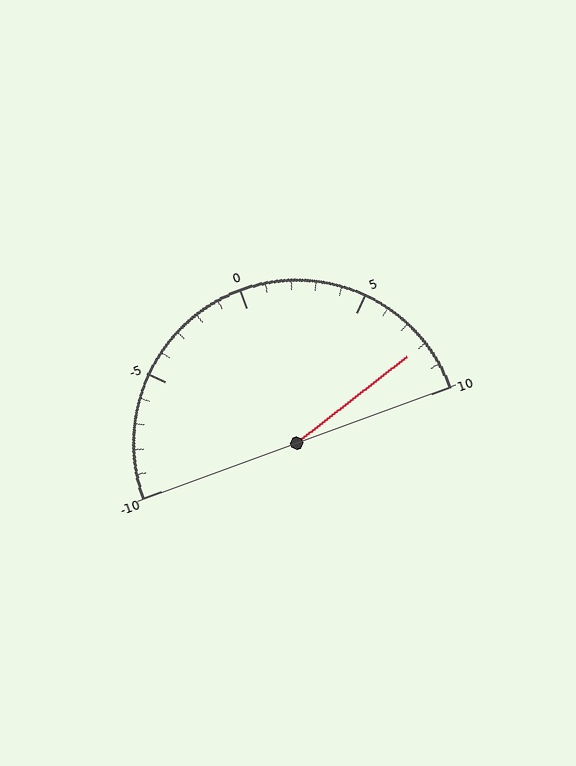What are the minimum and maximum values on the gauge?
The gauge ranges from -10 to 10.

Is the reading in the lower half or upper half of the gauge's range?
The reading is in the upper half of the range (-10 to 10).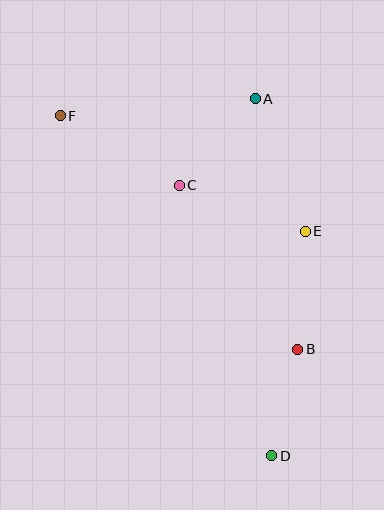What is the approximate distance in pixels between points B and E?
The distance between B and E is approximately 118 pixels.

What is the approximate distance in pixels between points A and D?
The distance between A and D is approximately 358 pixels.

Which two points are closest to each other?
Points B and D are closest to each other.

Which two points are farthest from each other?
Points D and F are farthest from each other.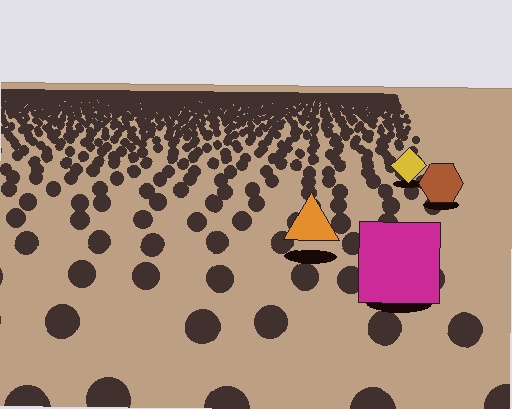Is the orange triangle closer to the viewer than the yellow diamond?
Yes. The orange triangle is closer — you can tell from the texture gradient: the ground texture is coarser near it.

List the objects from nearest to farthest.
From nearest to farthest: the magenta square, the orange triangle, the brown hexagon, the yellow diamond.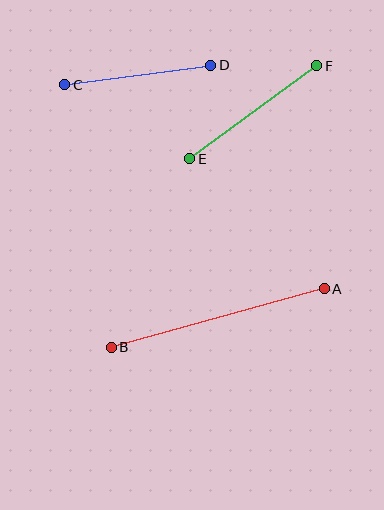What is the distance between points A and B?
The distance is approximately 221 pixels.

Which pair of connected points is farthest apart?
Points A and B are farthest apart.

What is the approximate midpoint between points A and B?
The midpoint is at approximately (218, 318) pixels.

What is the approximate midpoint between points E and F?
The midpoint is at approximately (253, 112) pixels.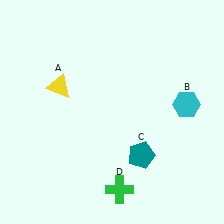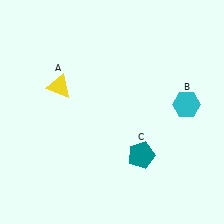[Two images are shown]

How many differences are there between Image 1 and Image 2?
There is 1 difference between the two images.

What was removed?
The green cross (D) was removed in Image 2.